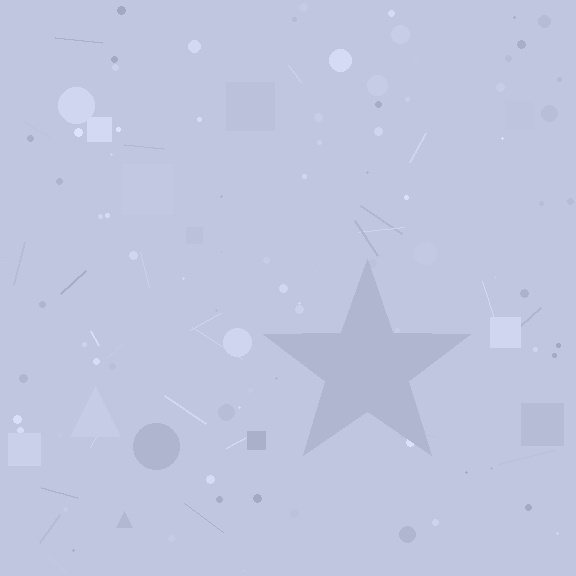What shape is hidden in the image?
A star is hidden in the image.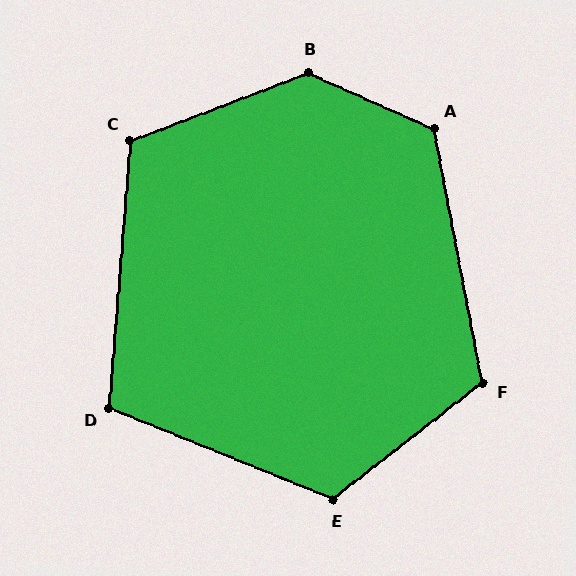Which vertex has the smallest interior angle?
D, at approximately 107 degrees.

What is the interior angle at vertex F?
Approximately 117 degrees (obtuse).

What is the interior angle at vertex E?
Approximately 120 degrees (obtuse).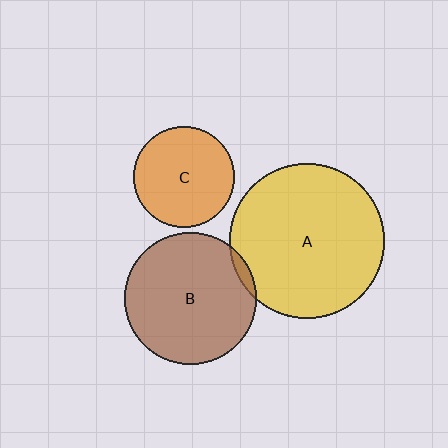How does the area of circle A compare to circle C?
Approximately 2.4 times.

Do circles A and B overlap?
Yes.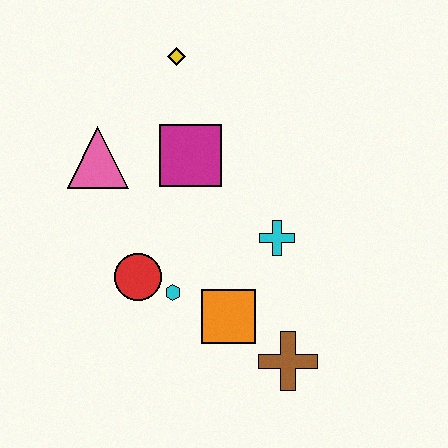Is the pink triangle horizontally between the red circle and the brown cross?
No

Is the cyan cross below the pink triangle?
Yes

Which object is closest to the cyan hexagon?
The red circle is closest to the cyan hexagon.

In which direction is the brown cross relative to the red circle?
The brown cross is to the right of the red circle.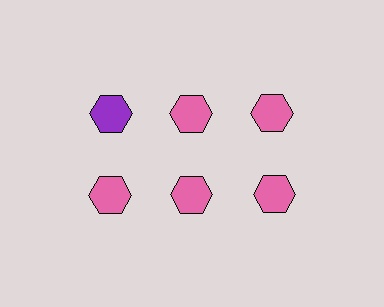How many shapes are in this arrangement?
There are 6 shapes arranged in a grid pattern.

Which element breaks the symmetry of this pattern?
The purple hexagon in the top row, leftmost column breaks the symmetry. All other shapes are pink hexagons.